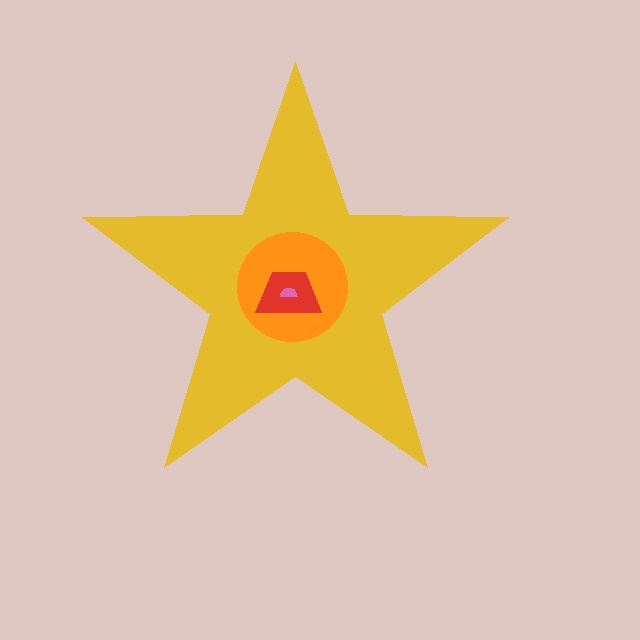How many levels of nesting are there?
4.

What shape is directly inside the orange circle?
The red trapezoid.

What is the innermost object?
The pink semicircle.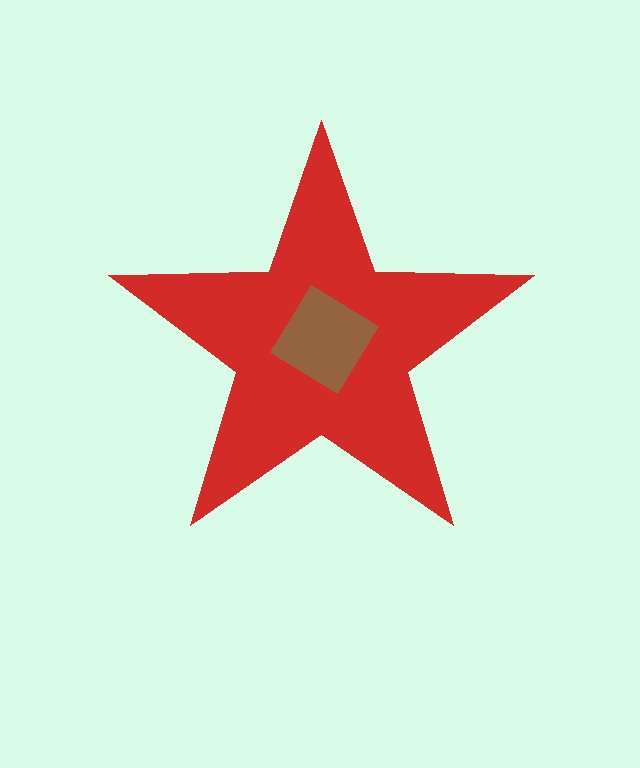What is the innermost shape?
The brown diamond.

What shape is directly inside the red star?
The brown diamond.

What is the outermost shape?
The red star.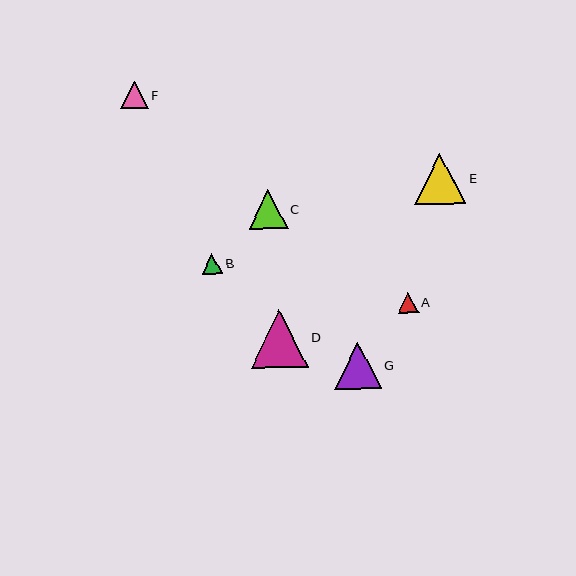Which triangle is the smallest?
Triangle B is the smallest with a size of approximately 20 pixels.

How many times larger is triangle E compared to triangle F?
Triangle E is approximately 1.8 times the size of triangle F.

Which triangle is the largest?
Triangle D is the largest with a size of approximately 57 pixels.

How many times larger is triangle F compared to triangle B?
Triangle F is approximately 1.4 times the size of triangle B.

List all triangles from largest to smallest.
From largest to smallest: D, E, G, C, F, A, B.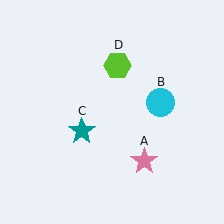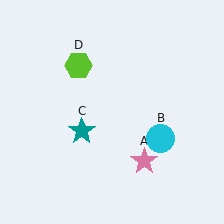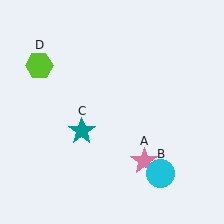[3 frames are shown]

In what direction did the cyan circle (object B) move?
The cyan circle (object B) moved down.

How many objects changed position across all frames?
2 objects changed position: cyan circle (object B), lime hexagon (object D).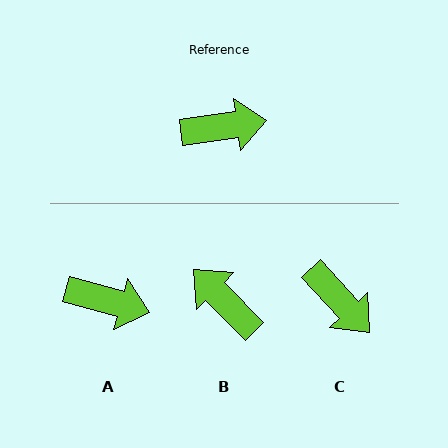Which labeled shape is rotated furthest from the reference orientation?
B, about 127 degrees away.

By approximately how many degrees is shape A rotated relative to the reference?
Approximately 24 degrees clockwise.